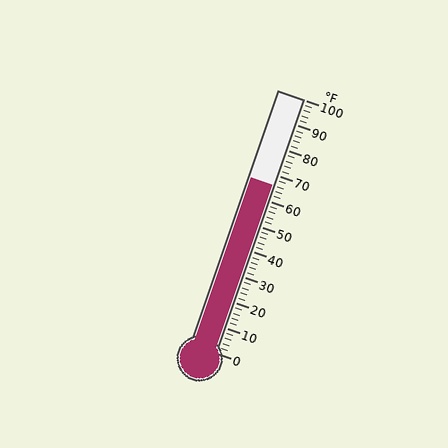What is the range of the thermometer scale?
The thermometer scale ranges from 0°F to 100°F.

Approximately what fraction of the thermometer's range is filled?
The thermometer is filled to approximately 65% of its range.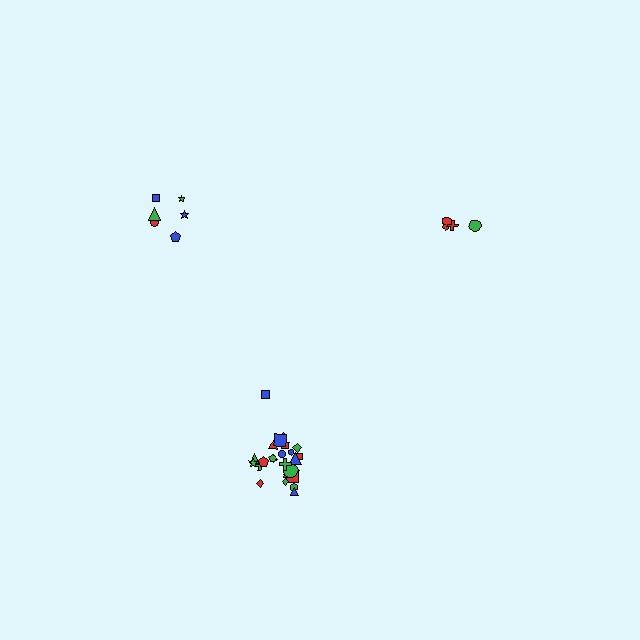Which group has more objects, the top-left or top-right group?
The top-left group.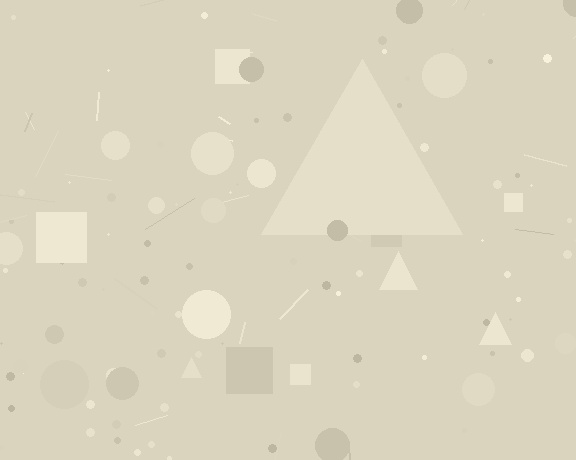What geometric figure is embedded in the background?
A triangle is embedded in the background.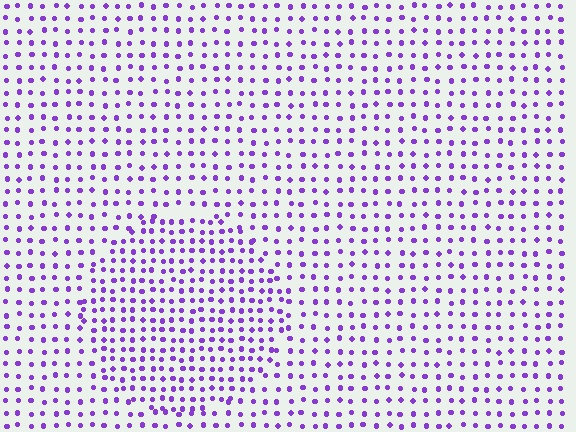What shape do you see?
I see a circle.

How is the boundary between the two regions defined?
The boundary is defined by a change in element density (approximately 1.6x ratio). All elements are the same color, size, and shape.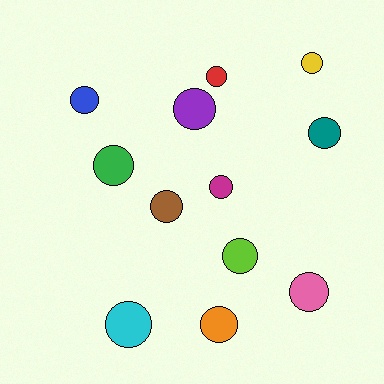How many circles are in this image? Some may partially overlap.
There are 12 circles.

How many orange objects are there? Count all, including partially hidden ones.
There is 1 orange object.